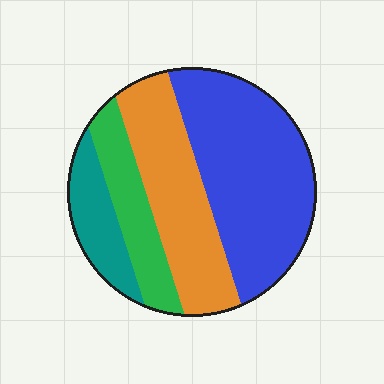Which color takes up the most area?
Blue, at roughly 45%.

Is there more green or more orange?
Orange.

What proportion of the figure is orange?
Orange takes up about one quarter (1/4) of the figure.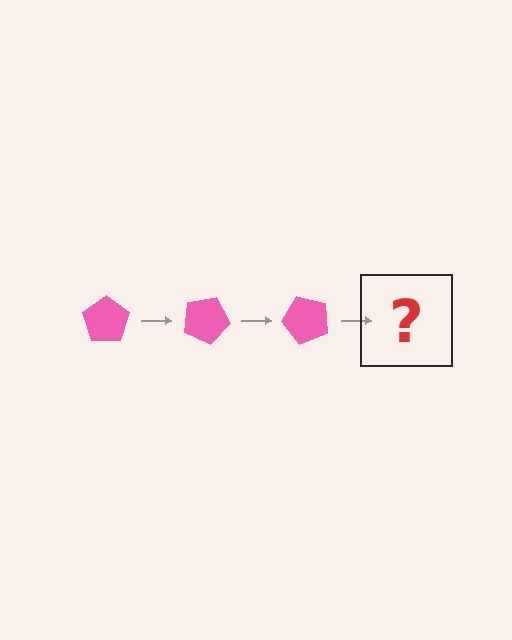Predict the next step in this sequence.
The next step is a pink pentagon rotated 75 degrees.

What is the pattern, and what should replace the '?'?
The pattern is that the pentagon rotates 25 degrees each step. The '?' should be a pink pentagon rotated 75 degrees.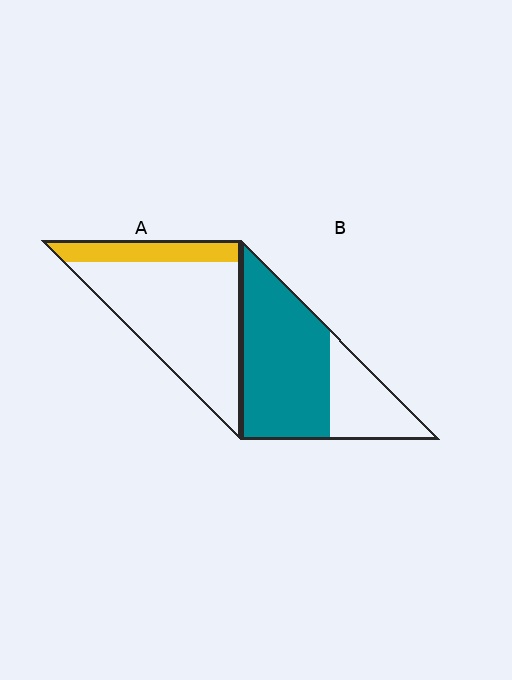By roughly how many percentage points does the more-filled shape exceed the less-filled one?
By roughly 50 percentage points (B over A).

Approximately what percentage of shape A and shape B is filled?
A is approximately 20% and B is approximately 70%.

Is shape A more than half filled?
No.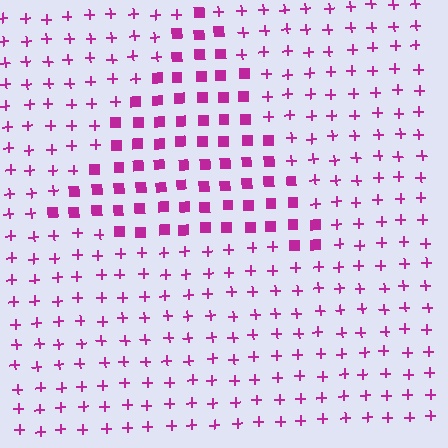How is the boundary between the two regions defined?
The boundary is defined by a change in element shape: squares inside vs. plus signs outside. All elements share the same color and spacing.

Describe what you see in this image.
The image is filled with small magenta elements arranged in a uniform grid. A triangle-shaped region contains squares, while the surrounding area contains plus signs. The boundary is defined purely by the change in element shape.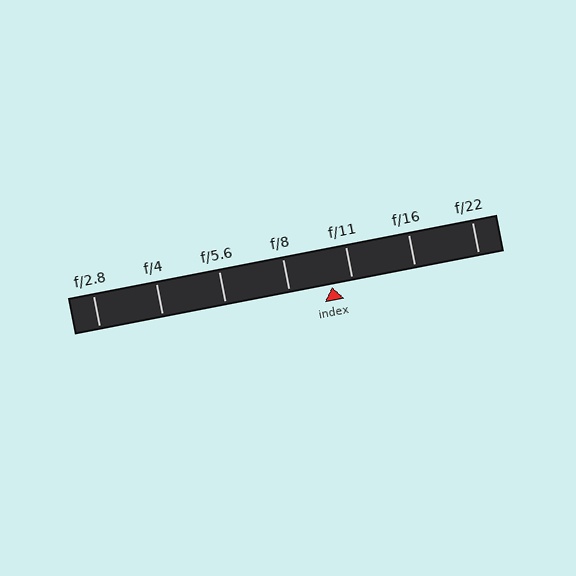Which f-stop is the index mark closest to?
The index mark is closest to f/11.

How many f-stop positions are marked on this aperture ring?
There are 7 f-stop positions marked.